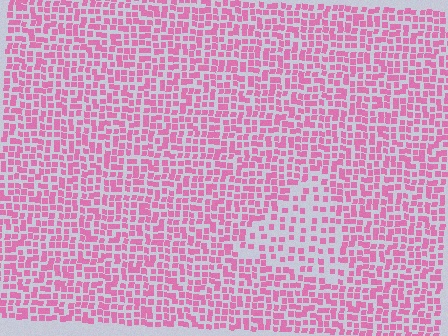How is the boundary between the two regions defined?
The boundary is defined by a change in element density (approximately 1.9x ratio). All elements are the same color, size, and shape.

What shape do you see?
I see a triangle.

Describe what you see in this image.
The image contains small pink elements arranged at two different densities. A triangle-shaped region is visible where the elements are less densely packed than the surrounding area.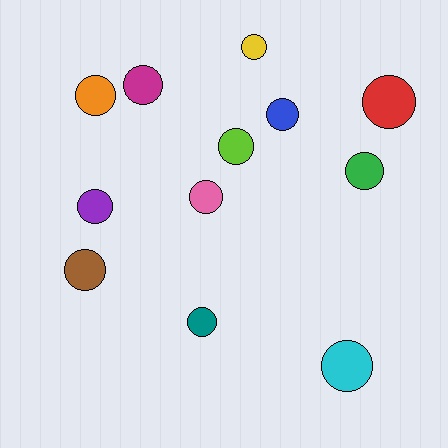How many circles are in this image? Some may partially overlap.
There are 12 circles.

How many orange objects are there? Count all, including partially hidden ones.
There is 1 orange object.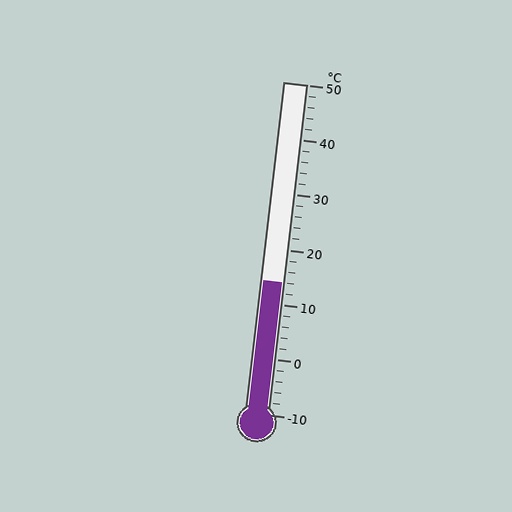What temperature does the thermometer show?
The thermometer shows approximately 14°C.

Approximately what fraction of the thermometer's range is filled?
The thermometer is filled to approximately 40% of its range.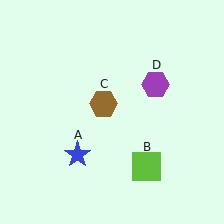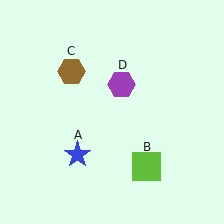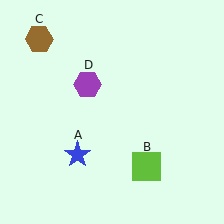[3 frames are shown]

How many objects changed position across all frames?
2 objects changed position: brown hexagon (object C), purple hexagon (object D).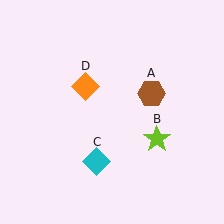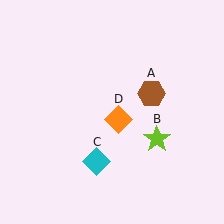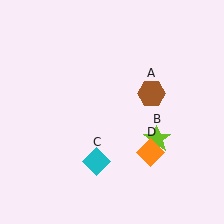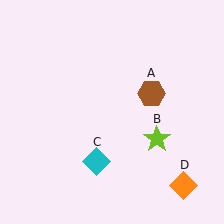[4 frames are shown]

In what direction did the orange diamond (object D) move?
The orange diamond (object D) moved down and to the right.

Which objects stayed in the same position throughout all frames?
Brown hexagon (object A) and lime star (object B) and cyan diamond (object C) remained stationary.